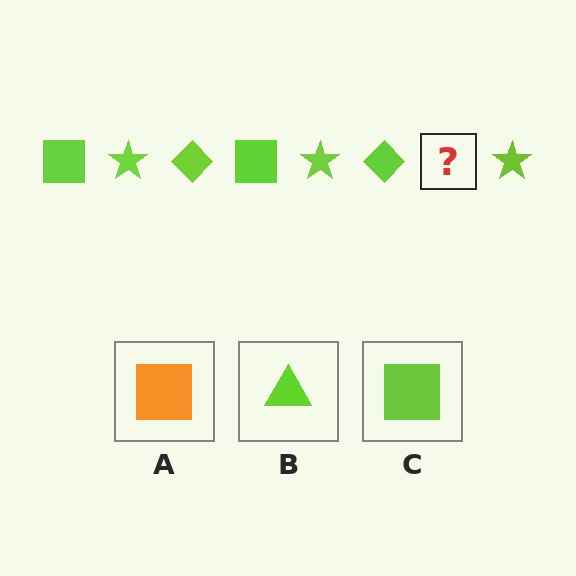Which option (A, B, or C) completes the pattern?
C.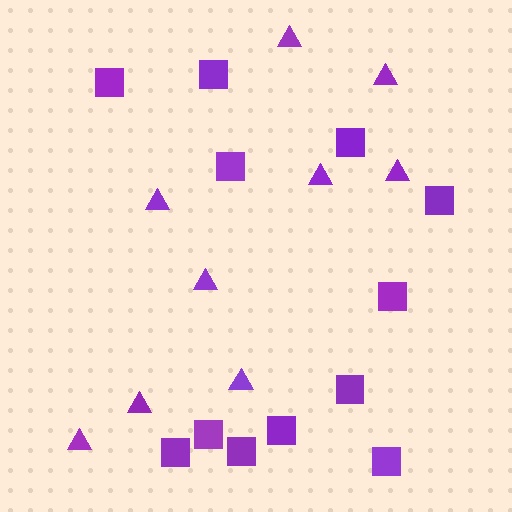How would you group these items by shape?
There are 2 groups: one group of squares (12) and one group of triangles (9).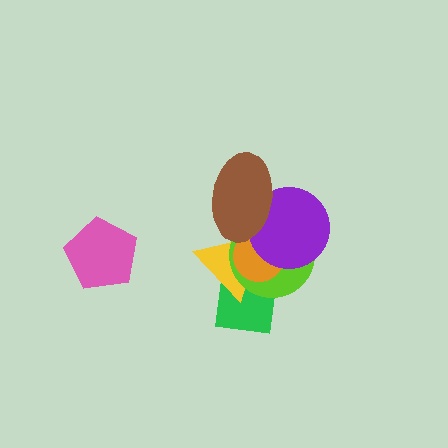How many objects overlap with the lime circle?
5 objects overlap with the lime circle.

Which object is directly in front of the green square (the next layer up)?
The yellow triangle is directly in front of the green square.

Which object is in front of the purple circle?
The brown ellipse is in front of the purple circle.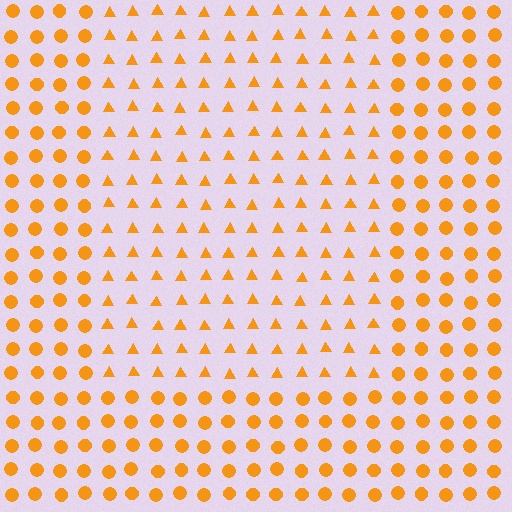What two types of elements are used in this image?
The image uses triangles inside the rectangle region and circles outside it.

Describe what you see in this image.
The image is filled with small orange elements arranged in a uniform grid. A rectangle-shaped region contains triangles, while the surrounding area contains circles. The boundary is defined purely by the change in element shape.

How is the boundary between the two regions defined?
The boundary is defined by a change in element shape: triangles inside vs. circles outside. All elements share the same color and spacing.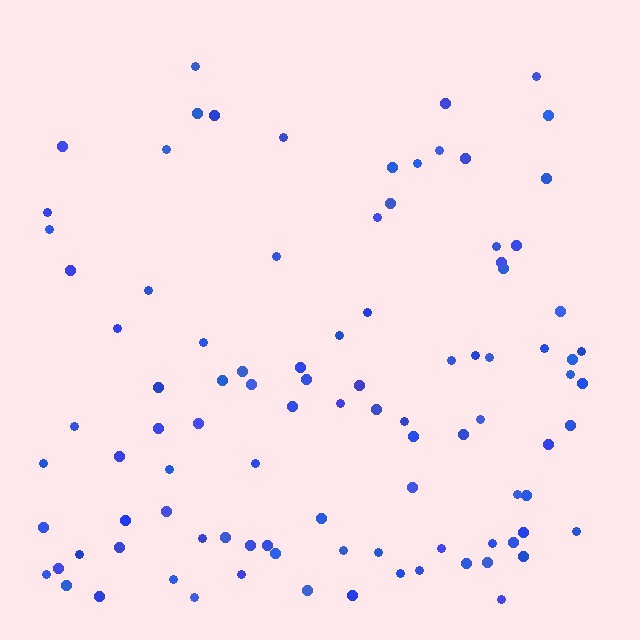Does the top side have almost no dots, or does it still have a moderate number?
Still a moderate number, just noticeably fewer than the bottom.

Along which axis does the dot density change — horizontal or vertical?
Vertical.